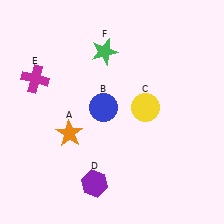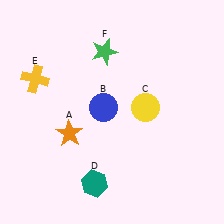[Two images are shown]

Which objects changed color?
D changed from purple to teal. E changed from magenta to yellow.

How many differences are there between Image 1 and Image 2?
There are 2 differences between the two images.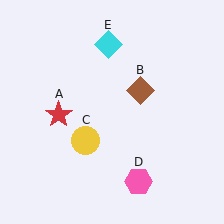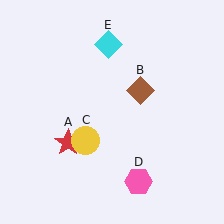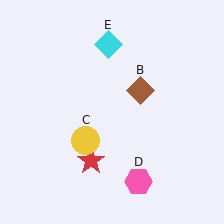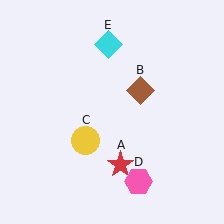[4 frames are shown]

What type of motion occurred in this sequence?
The red star (object A) rotated counterclockwise around the center of the scene.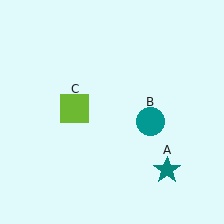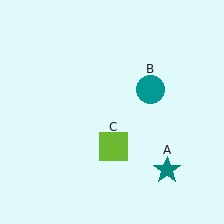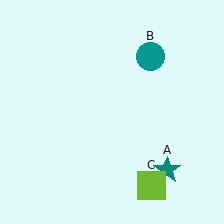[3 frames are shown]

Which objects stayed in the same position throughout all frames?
Teal star (object A) remained stationary.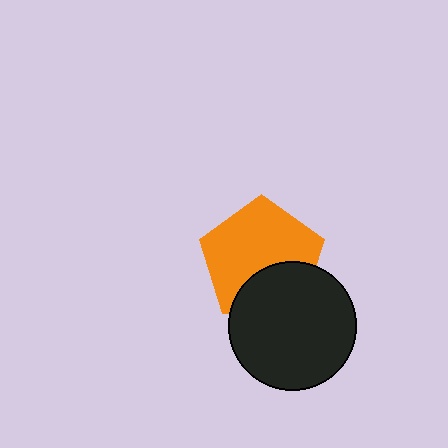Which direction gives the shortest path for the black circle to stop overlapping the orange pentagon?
Moving down gives the shortest separation.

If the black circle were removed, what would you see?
You would see the complete orange pentagon.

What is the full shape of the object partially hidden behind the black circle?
The partially hidden object is an orange pentagon.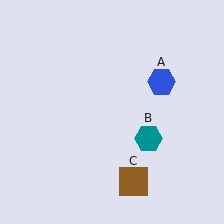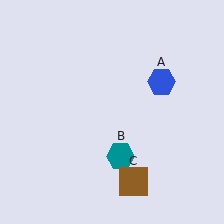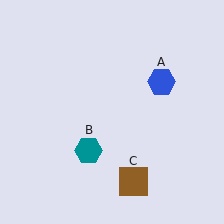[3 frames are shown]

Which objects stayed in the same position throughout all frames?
Blue hexagon (object A) and brown square (object C) remained stationary.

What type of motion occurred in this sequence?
The teal hexagon (object B) rotated clockwise around the center of the scene.